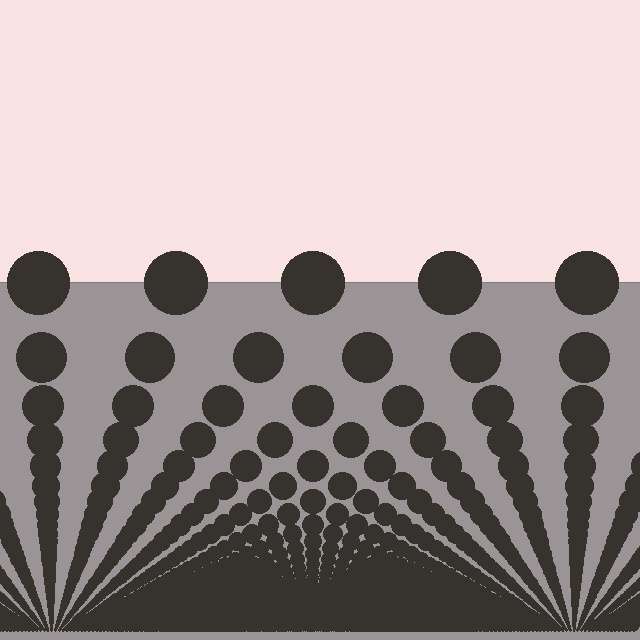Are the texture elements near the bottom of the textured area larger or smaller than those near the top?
Smaller. The gradient is inverted — elements near the bottom are smaller and denser.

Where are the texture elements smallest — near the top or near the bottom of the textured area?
Near the bottom.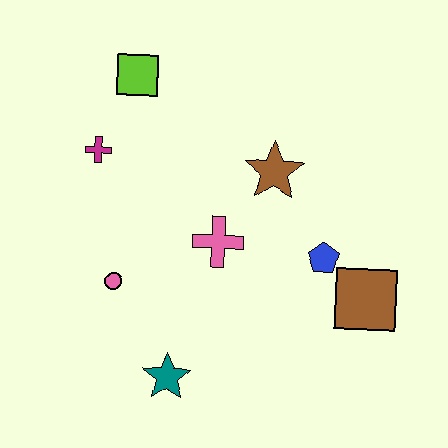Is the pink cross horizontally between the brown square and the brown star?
No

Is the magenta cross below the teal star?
No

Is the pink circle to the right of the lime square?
No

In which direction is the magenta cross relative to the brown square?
The magenta cross is to the left of the brown square.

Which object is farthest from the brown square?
The lime square is farthest from the brown square.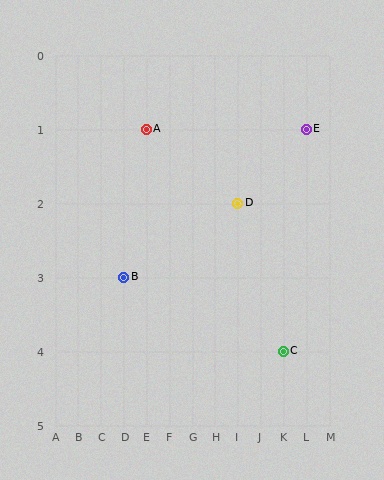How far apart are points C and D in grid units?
Points C and D are 2 columns and 2 rows apart (about 2.8 grid units diagonally).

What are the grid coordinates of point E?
Point E is at grid coordinates (L, 1).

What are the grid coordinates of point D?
Point D is at grid coordinates (I, 2).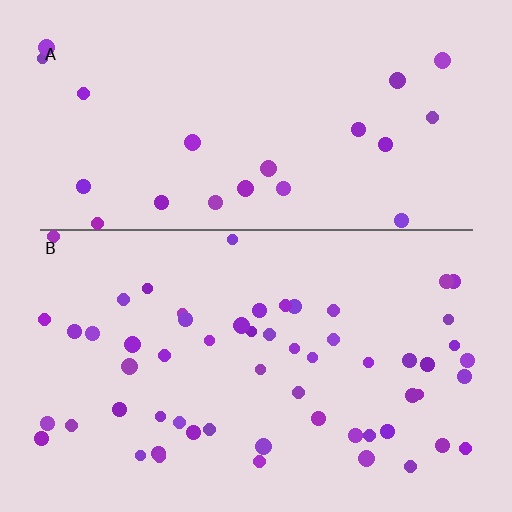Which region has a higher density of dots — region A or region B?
B (the bottom).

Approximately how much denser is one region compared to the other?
Approximately 2.6× — region B over region A.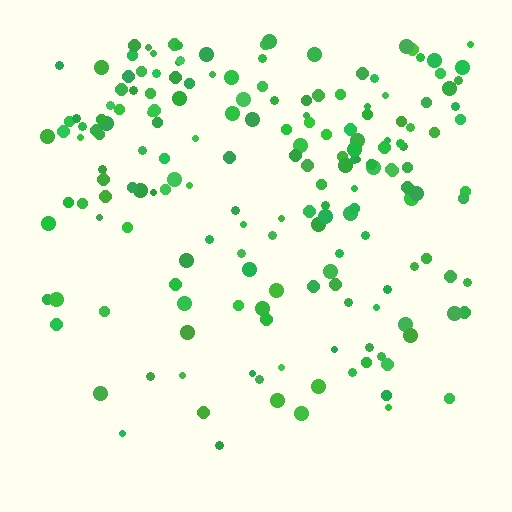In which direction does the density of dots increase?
From bottom to top, with the top side densest.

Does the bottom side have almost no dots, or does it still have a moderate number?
Still a moderate number, just noticeably fewer than the top.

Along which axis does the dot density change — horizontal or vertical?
Vertical.